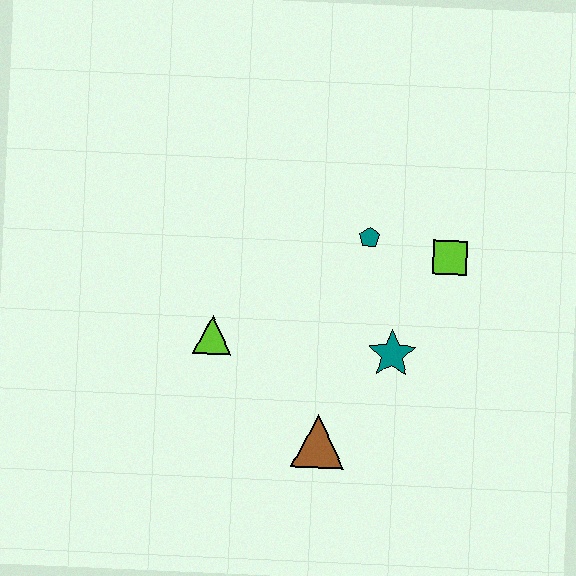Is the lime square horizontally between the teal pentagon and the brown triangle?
No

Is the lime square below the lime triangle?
No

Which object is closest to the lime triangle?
The brown triangle is closest to the lime triangle.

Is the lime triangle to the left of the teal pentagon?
Yes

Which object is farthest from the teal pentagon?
The brown triangle is farthest from the teal pentagon.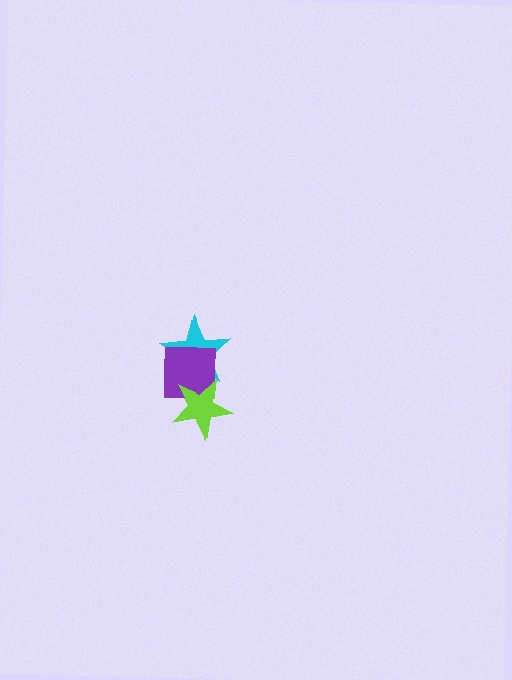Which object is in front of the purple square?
The lime star is in front of the purple square.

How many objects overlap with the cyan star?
2 objects overlap with the cyan star.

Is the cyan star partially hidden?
Yes, it is partially covered by another shape.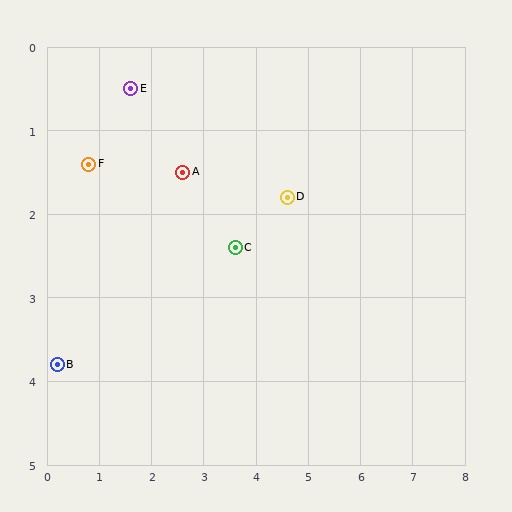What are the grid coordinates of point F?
Point F is at approximately (0.8, 1.4).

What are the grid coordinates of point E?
Point E is at approximately (1.6, 0.5).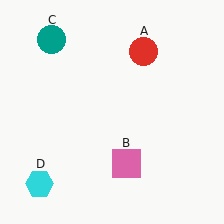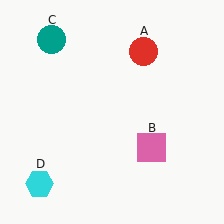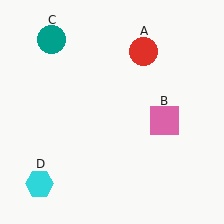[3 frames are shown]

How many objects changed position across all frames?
1 object changed position: pink square (object B).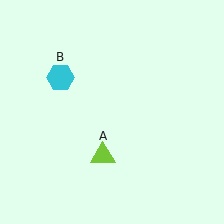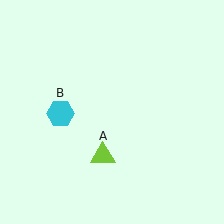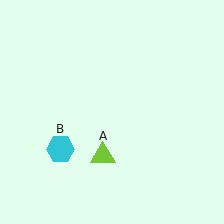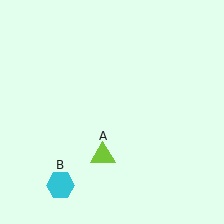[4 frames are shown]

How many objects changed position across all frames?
1 object changed position: cyan hexagon (object B).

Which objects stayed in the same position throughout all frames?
Lime triangle (object A) remained stationary.